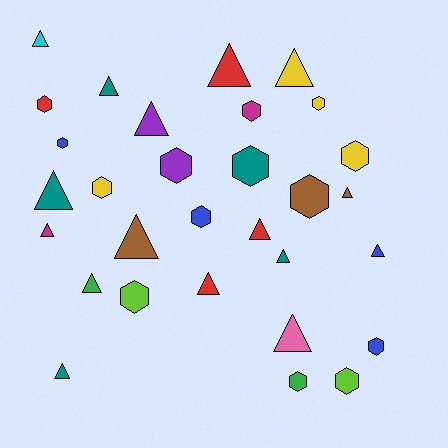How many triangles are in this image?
There are 16 triangles.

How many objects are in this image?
There are 30 objects.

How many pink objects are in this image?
There is 1 pink object.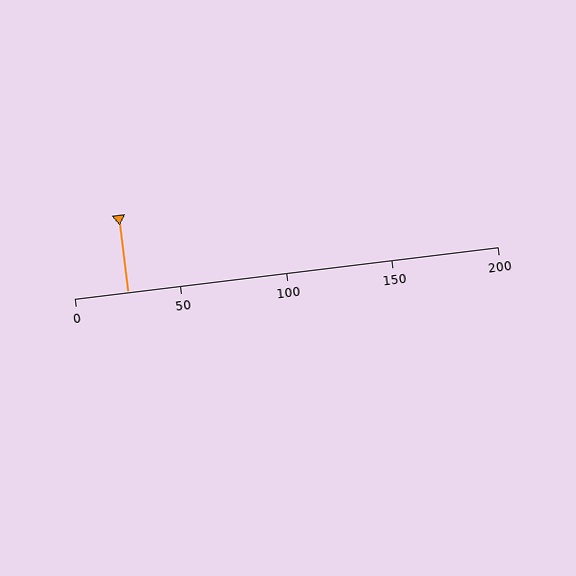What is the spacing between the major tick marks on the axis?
The major ticks are spaced 50 apart.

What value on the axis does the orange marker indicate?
The marker indicates approximately 25.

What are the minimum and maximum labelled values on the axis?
The axis runs from 0 to 200.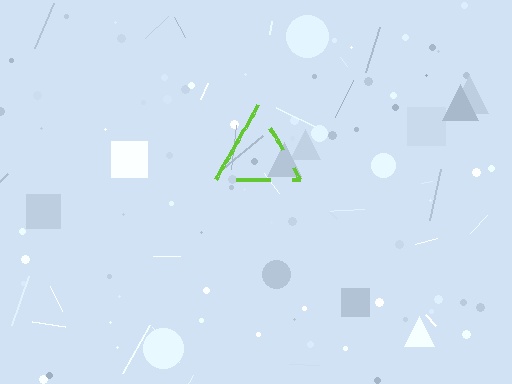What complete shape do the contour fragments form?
The contour fragments form a triangle.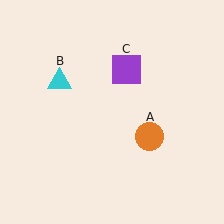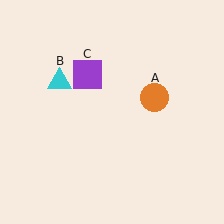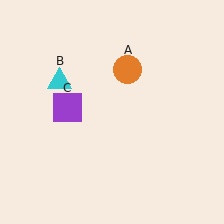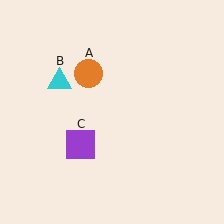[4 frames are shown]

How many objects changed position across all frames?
2 objects changed position: orange circle (object A), purple square (object C).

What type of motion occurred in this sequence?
The orange circle (object A), purple square (object C) rotated counterclockwise around the center of the scene.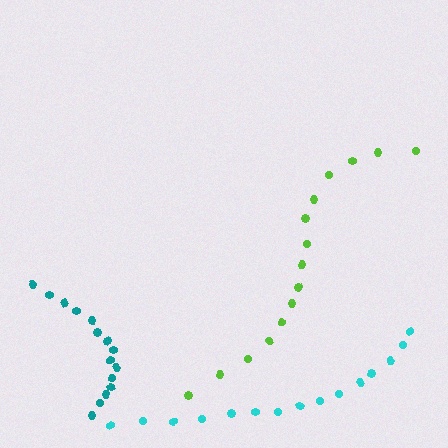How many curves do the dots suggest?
There are 3 distinct paths.